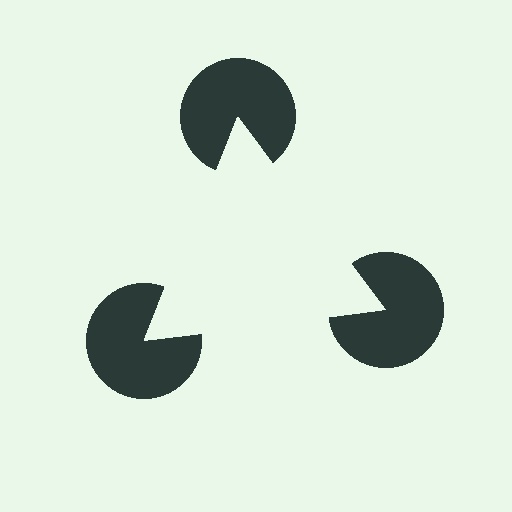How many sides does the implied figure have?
3 sides.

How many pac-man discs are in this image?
There are 3 — one at each vertex of the illusory triangle.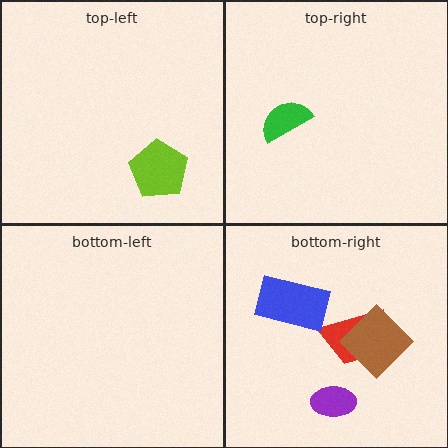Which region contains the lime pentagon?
The top-left region.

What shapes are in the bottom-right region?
The red trapezoid, the blue rectangle, the brown diamond, the purple ellipse.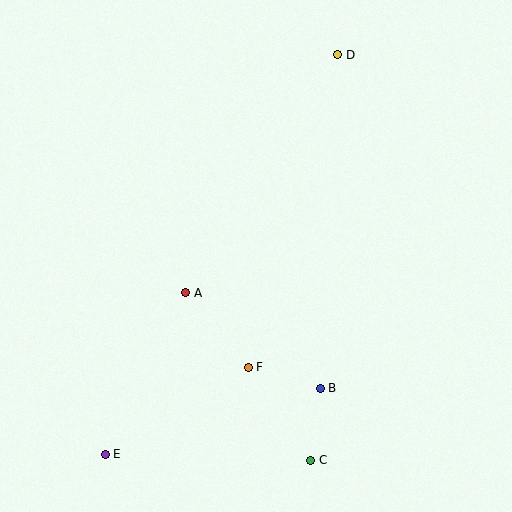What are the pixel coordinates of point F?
Point F is at (248, 367).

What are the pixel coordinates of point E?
Point E is at (105, 454).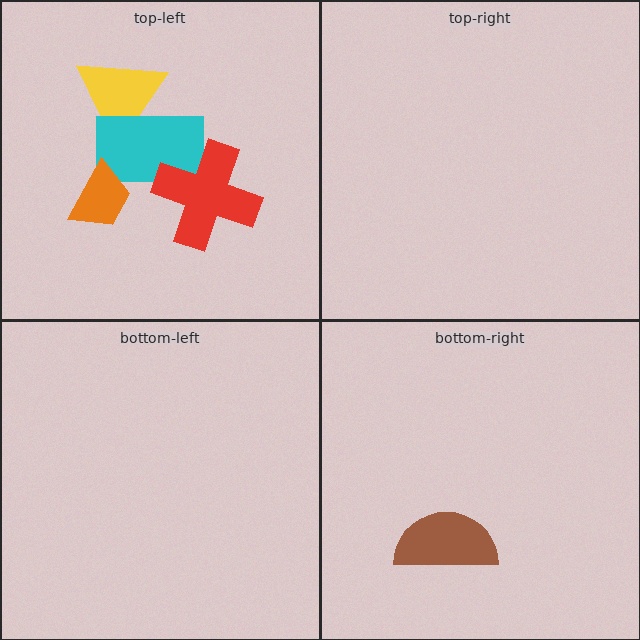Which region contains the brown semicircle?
The bottom-right region.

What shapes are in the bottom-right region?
The brown semicircle.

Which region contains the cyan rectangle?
The top-left region.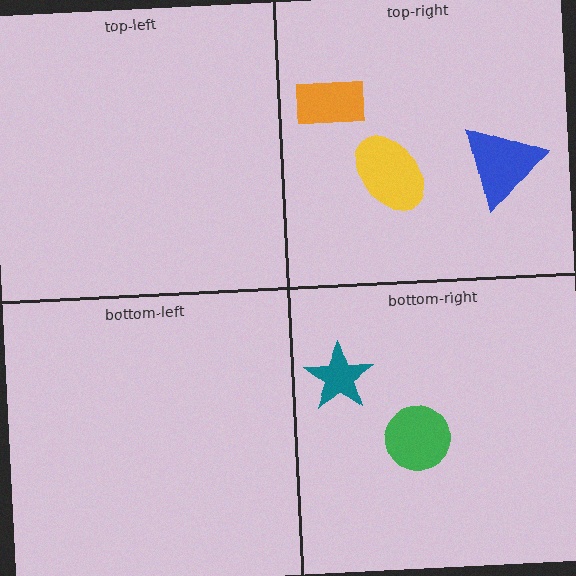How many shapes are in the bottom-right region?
2.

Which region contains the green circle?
The bottom-right region.